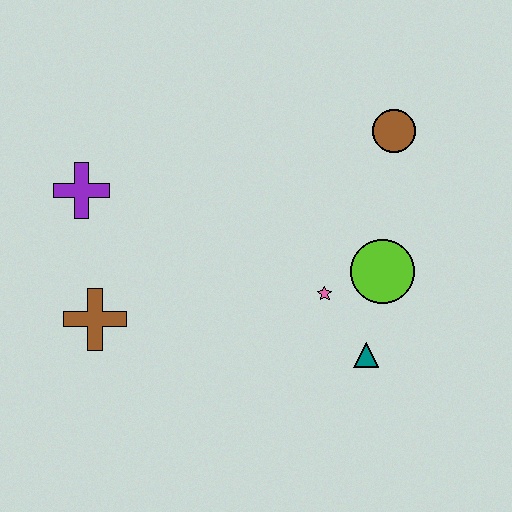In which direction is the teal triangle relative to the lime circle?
The teal triangle is below the lime circle.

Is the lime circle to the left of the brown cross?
No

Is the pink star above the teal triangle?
Yes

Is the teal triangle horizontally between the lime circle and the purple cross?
Yes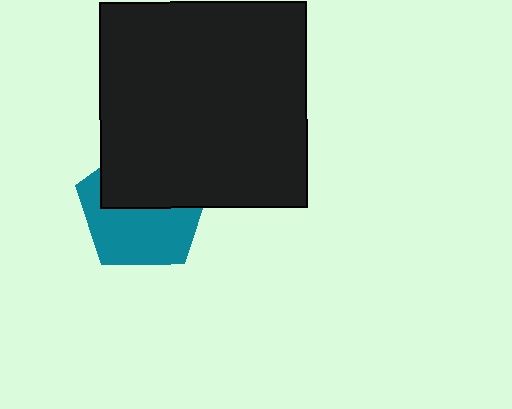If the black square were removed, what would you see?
You would see the complete teal pentagon.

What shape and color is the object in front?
The object in front is a black square.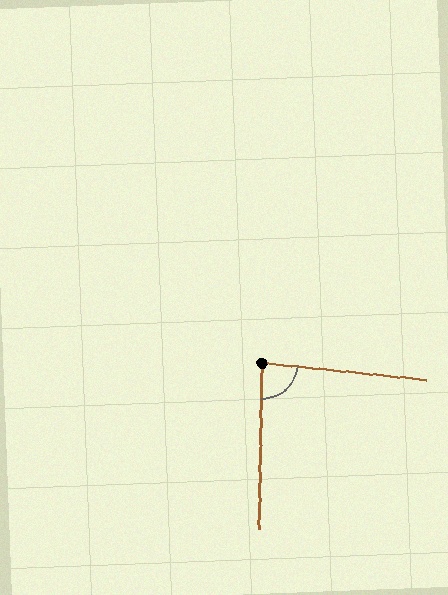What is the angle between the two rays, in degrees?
Approximately 85 degrees.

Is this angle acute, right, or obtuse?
It is approximately a right angle.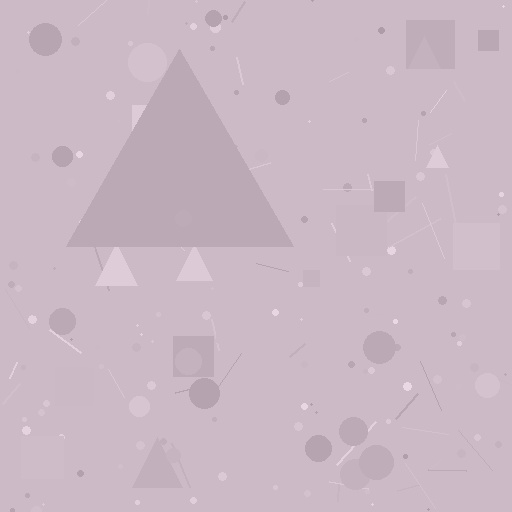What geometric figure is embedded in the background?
A triangle is embedded in the background.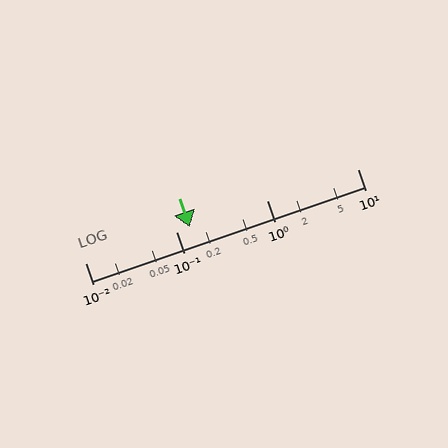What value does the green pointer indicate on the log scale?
The pointer indicates approximately 0.14.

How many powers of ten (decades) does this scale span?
The scale spans 3 decades, from 0.01 to 10.